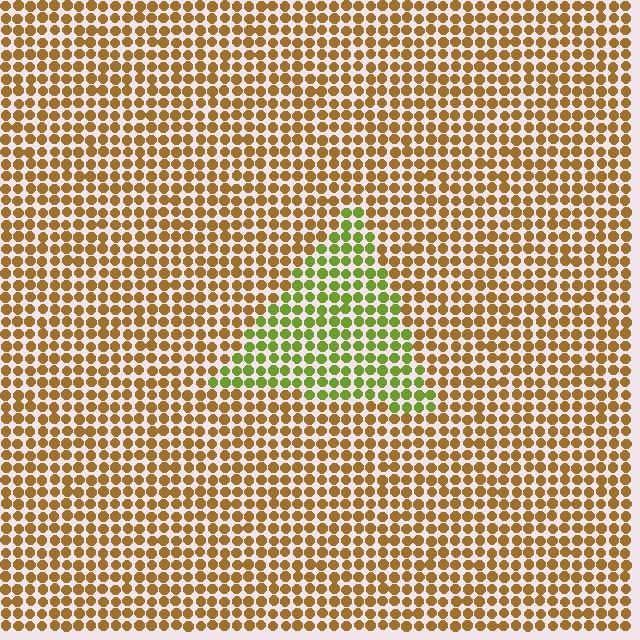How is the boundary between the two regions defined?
The boundary is defined purely by a slight shift in hue (about 50 degrees). Spacing, size, and orientation are identical on both sides.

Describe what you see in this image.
The image is filled with small brown elements in a uniform arrangement. A triangle-shaped region is visible where the elements are tinted to a slightly different hue, forming a subtle color boundary.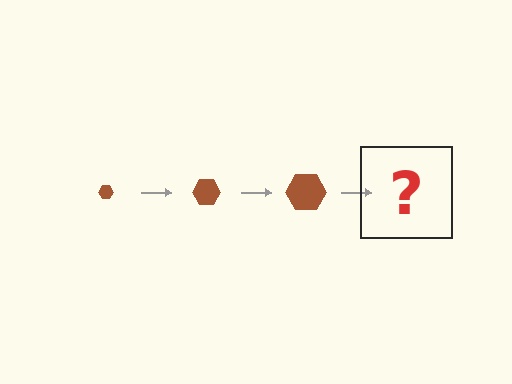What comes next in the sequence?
The next element should be a brown hexagon, larger than the previous one.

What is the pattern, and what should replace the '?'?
The pattern is that the hexagon gets progressively larger each step. The '?' should be a brown hexagon, larger than the previous one.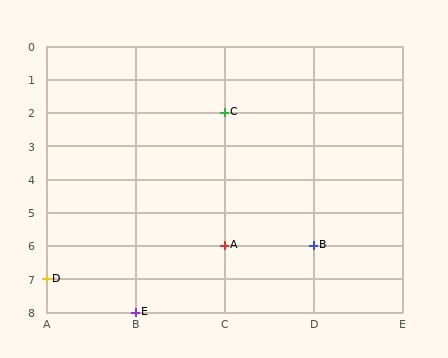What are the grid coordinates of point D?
Point D is at grid coordinates (A, 7).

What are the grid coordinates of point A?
Point A is at grid coordinates (C, 6).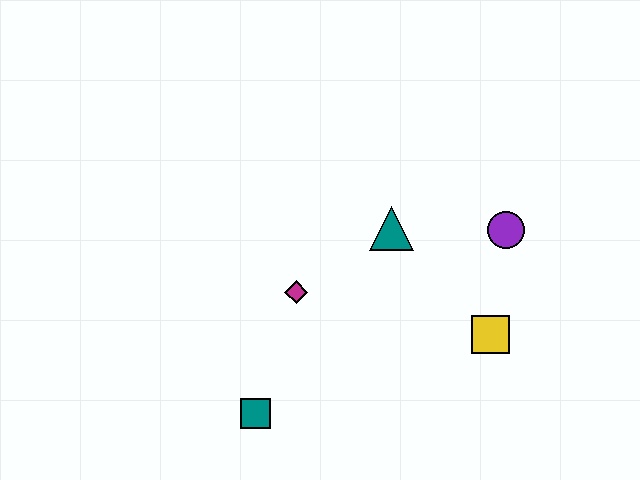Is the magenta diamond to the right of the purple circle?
No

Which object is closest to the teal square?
The magenta diamond is closest to the teal square.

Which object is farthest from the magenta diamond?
The purple circle is farthest from the magenta diamond.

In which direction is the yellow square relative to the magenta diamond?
The yellow square is to the right of the magenta diamond.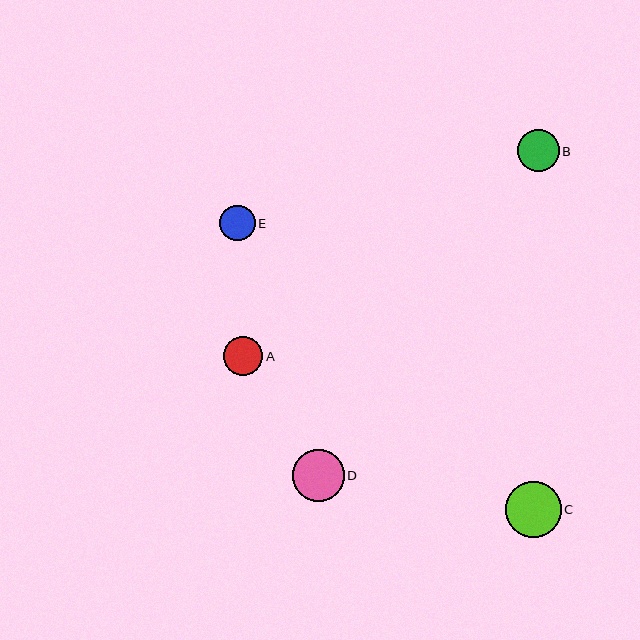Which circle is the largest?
Circle C is the largest with a size of approximately 56 pixels.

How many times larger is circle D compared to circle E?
Circle D is approximately 1.5 times the size of circle E.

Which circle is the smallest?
Circle E is the smallest with a size of approximately 36 pixels.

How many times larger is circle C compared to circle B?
Circle C is approximately 1.3 times the size of circle B.